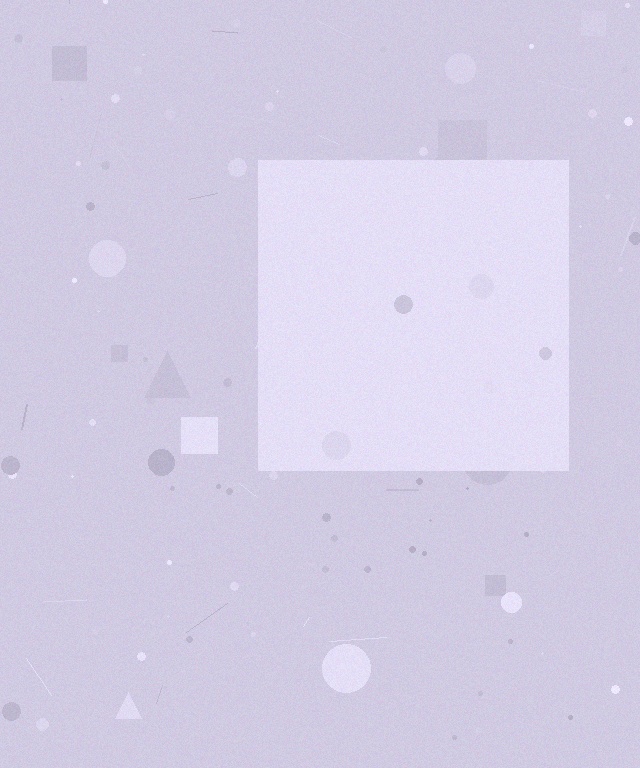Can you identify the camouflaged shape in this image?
The camouflaged shape is a square.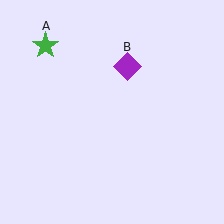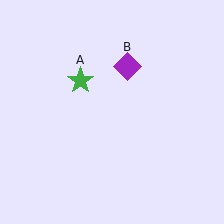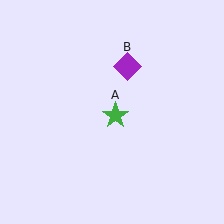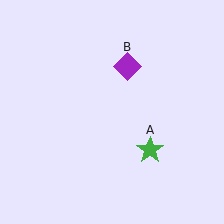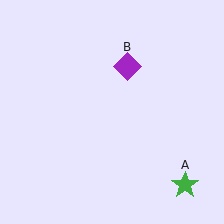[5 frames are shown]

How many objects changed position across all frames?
1 object changed position: green star (object A).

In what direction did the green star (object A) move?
The green star (object A) moved down and to the right.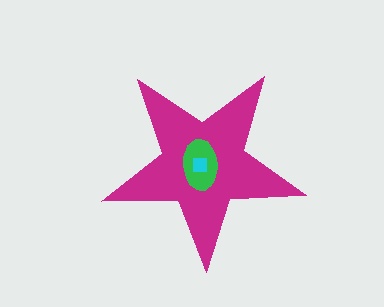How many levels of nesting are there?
3.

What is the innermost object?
The cyan square.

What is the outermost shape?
The magenta star.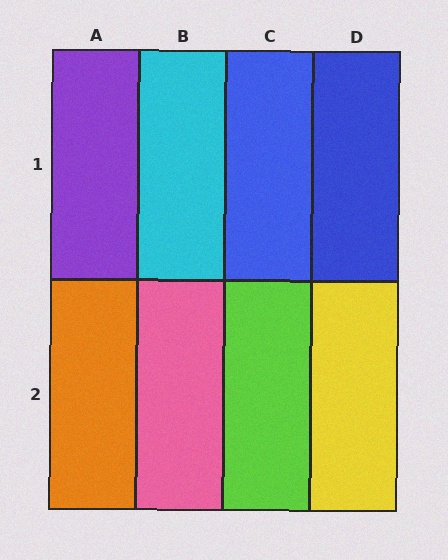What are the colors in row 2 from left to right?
Orange, pink, lime, yellow.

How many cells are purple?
1 cell is purple.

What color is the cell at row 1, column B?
Cyan.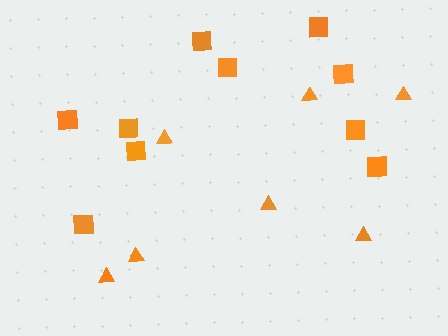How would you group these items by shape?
There are 2 groups: one group of squares (10) and one group of triangles (7).